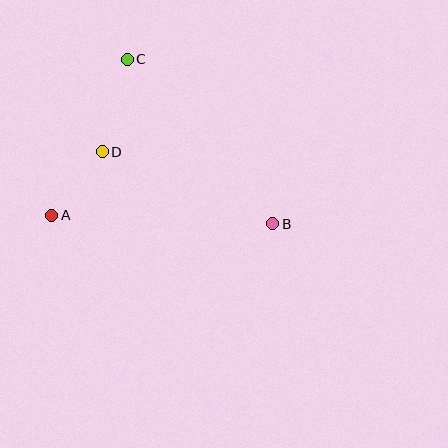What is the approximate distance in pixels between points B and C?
The distance between B and C is approximately 219 pixels.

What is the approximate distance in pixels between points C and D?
The distance between C and D is approximately 96 pixels.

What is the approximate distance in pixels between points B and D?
The distance between B and D is approximately 185 pixels.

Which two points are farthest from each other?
Points A and B are farthest from each other.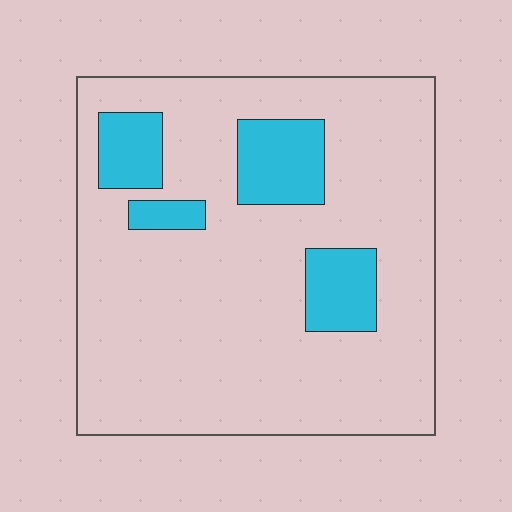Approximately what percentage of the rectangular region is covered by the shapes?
Approximately 15%.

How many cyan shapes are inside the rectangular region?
4.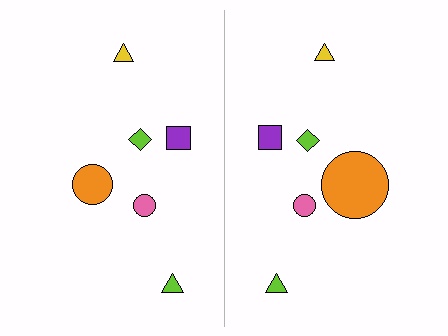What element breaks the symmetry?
The orange circle on the right side has a different size than its mirror counterpart.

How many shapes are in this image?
There are 12 shapes in this image.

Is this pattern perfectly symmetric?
No, the pattern is not perfectly symmetric. The orange circle on the right side has a different size than its mirror counterpart.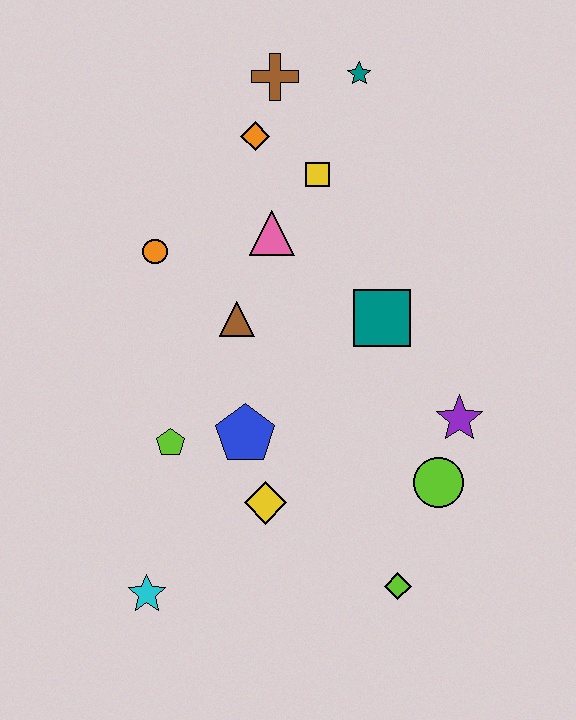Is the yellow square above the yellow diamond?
Yes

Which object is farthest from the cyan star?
The teal star is farthest from the cyan star.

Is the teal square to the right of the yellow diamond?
Yes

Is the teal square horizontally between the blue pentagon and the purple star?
Yes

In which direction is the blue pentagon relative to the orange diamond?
The blue pentagon is below the orange diamond.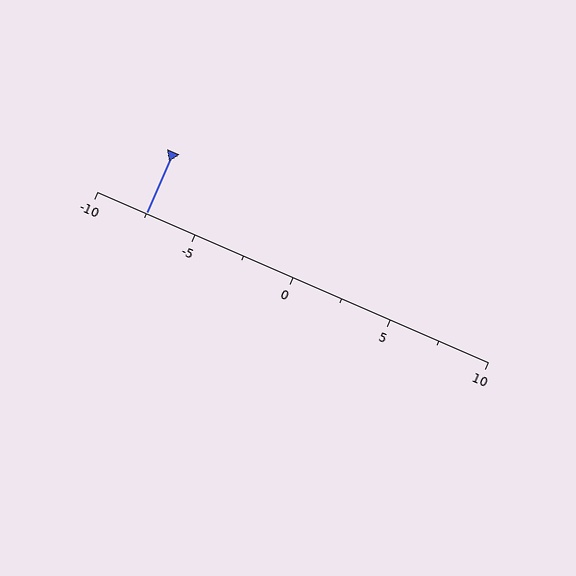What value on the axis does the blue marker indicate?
The marker indicates approximately -7.5.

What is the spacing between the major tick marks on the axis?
The major ticks are spaced 5 apart.